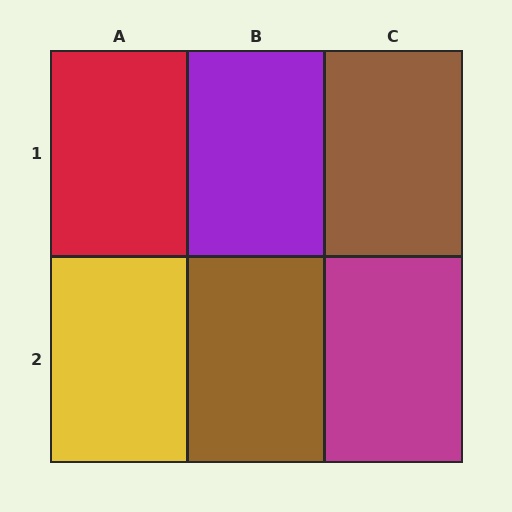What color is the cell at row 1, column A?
Red.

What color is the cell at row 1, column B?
Purple.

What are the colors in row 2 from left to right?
Yellow, brown, magenta.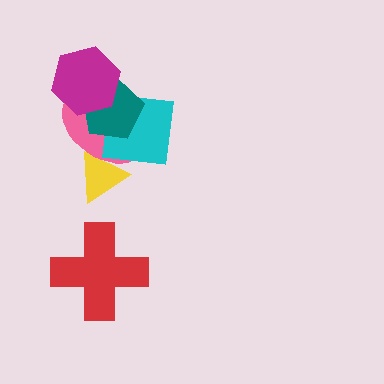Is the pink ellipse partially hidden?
Yes, it is partially covered by another shape.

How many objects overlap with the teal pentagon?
3 objects overlap with the teal pentagon.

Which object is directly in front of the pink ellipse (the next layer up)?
The cyan square is directly in front of the pink ellipse.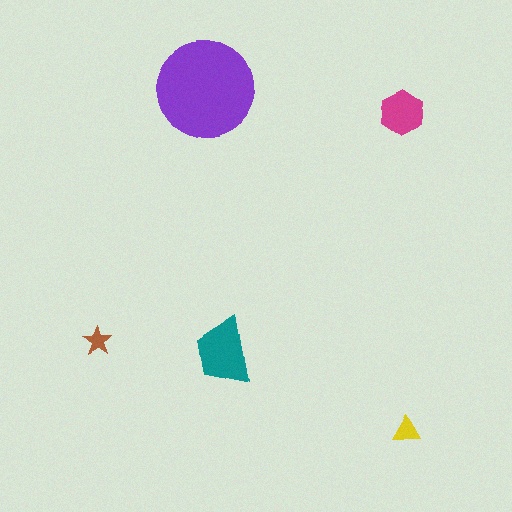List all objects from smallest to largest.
The brown star, the yellow triangle, the magenta hexagon, the teal trapezoid, the purple circle.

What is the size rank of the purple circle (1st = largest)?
1st.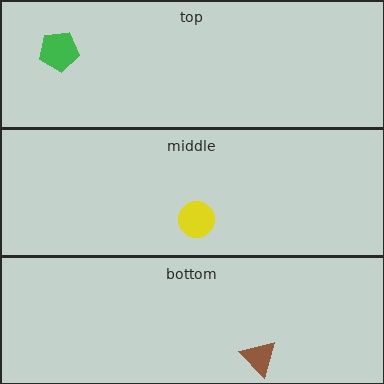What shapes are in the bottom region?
The brown triangle.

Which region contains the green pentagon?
The top region.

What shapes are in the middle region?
The yellow circle.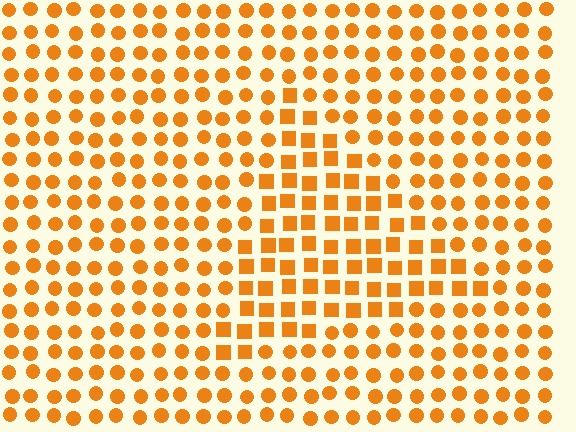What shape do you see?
I see a triangle.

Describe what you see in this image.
The image is filled with small orange elements arranged in a uniform grid. A triangle-shaped region contains squares, while the surrounding area contains circles. The boundary is defined purely by the change in element shape.